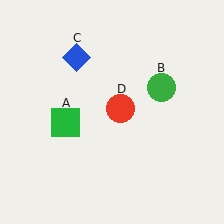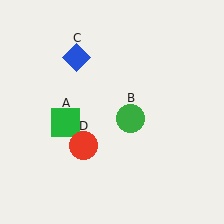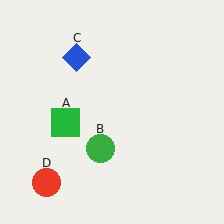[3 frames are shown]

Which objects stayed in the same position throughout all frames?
Green square (object A) and blue diamond (object C) remained stationary.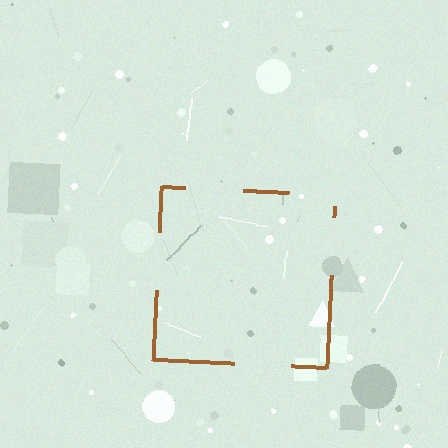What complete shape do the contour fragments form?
The contour fragments form a square.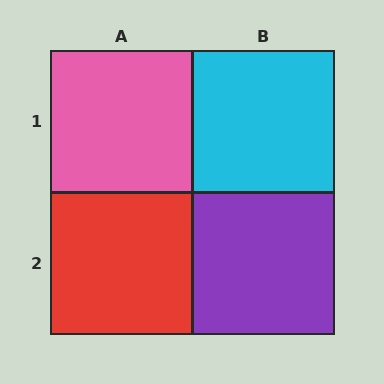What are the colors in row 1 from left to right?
Pink, cyan.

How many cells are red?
1 cell is red.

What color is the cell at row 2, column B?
Purple.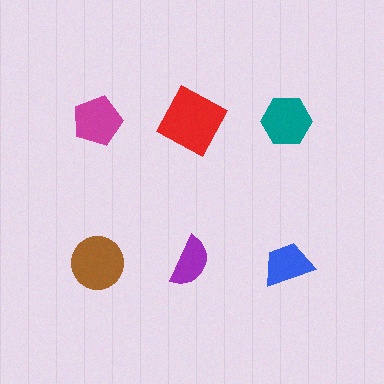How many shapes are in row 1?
3 shapes.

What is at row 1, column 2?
A red square.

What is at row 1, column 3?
A teal hexagon.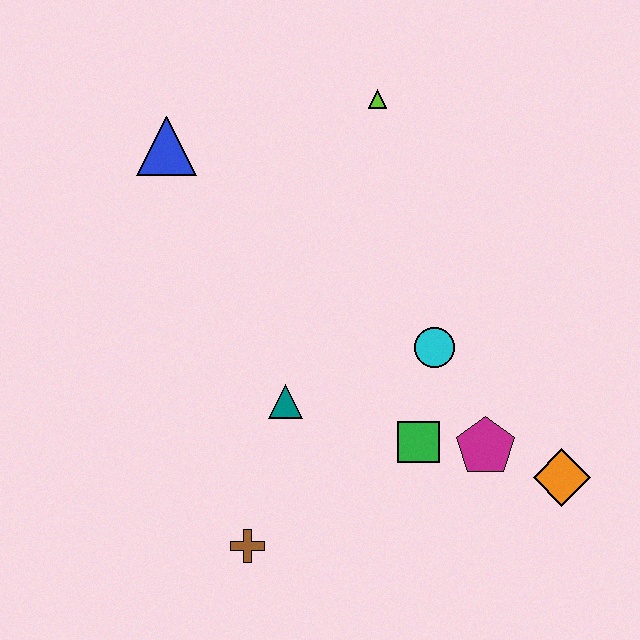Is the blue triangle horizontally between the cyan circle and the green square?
No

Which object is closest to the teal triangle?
The green square is closest to the teal triangle.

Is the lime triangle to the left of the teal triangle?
No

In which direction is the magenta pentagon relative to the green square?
The magenta pentagon is to the right of the green square.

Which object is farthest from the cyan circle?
The blue triangle is farthest from the cyan circle.